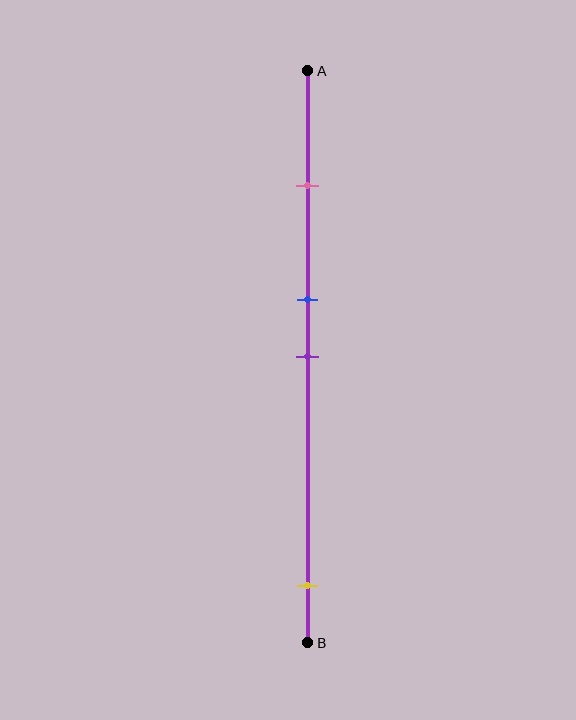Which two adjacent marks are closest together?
The blue and purple marks are the closest adjacent pair.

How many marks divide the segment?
There are 4 marks dividing the segment.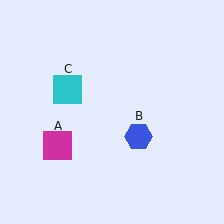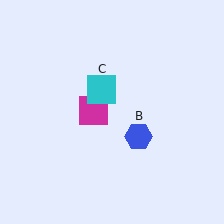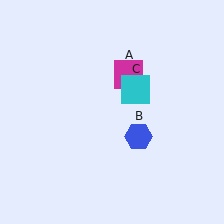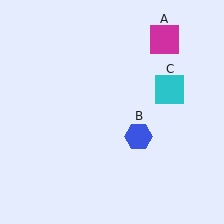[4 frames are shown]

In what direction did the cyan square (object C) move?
The cyan square (object C) moved right.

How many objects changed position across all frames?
2 objects changed position: magenta square (object A), cyan square (object C).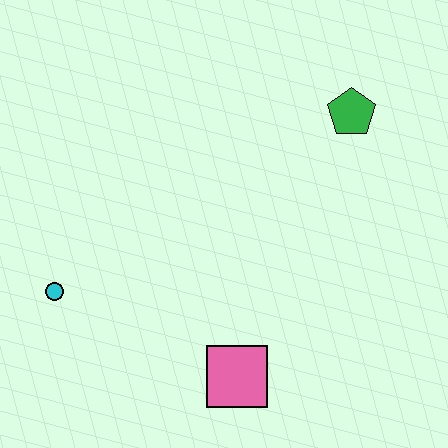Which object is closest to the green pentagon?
The pink square is closest to the green pentagon.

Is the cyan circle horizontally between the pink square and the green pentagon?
No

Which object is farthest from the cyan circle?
The green pentagon is farthest from the cyan circle.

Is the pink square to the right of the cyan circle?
Yes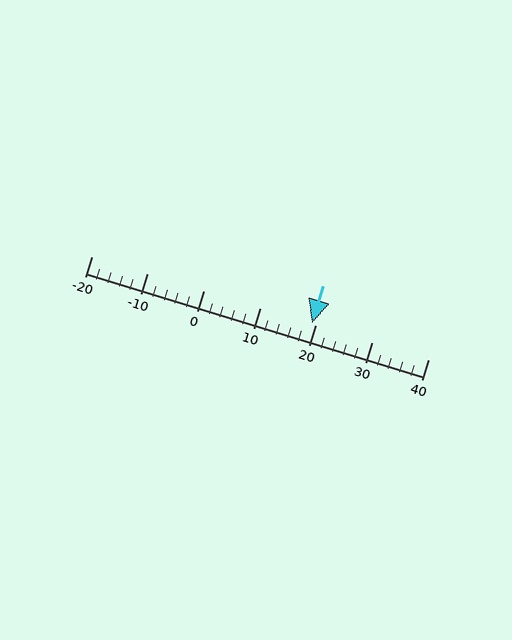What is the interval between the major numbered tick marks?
The major tick marks are spaced 10 units apart.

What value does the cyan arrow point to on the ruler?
The cyan arrow points to approximately 19.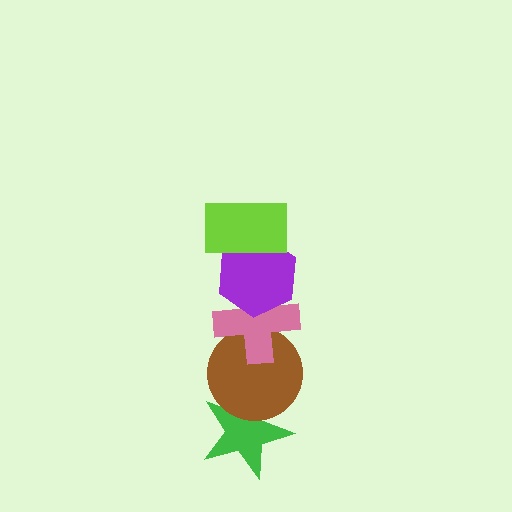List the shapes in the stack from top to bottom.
From top to bottom: the lime rectangle, the purple hexagon, the pink cross, the brown circle, the green star.